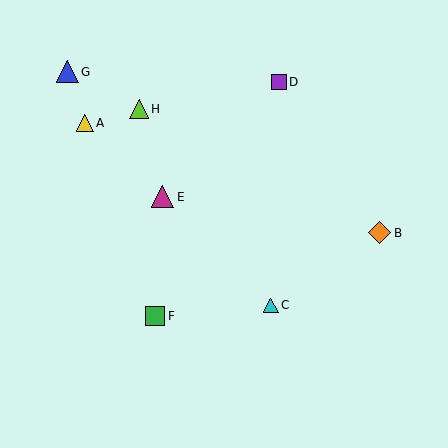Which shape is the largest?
The magenta triangle (labeled E) is the largest.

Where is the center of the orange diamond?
The center of the orange diamond is at (380, 233).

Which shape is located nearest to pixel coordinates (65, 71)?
The blue triangle (labeled G) at (67, 72) is nearest to that location.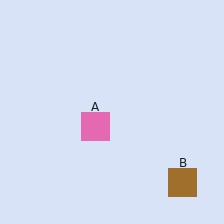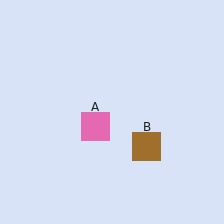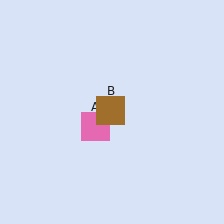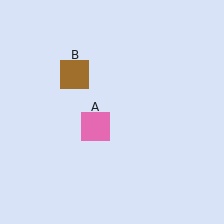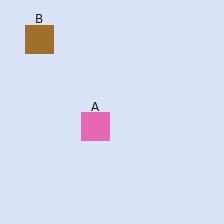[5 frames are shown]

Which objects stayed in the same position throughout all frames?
Pink square (object A) remained stationary.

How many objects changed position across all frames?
1 object changed position: brown square (object B).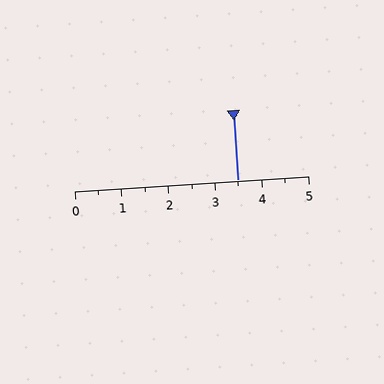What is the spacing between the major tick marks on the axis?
The major ticks are spaced 1 apart.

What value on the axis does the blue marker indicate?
The marker indicates approximately 3.5.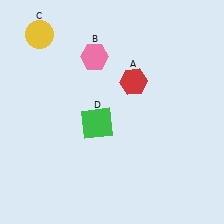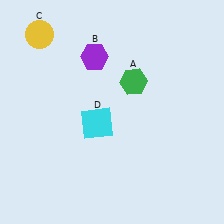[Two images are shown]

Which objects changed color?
A changed from red to green. B changed from pink to purple. D changed from green to cyan.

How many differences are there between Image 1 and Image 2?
There are 3 differences between the two images.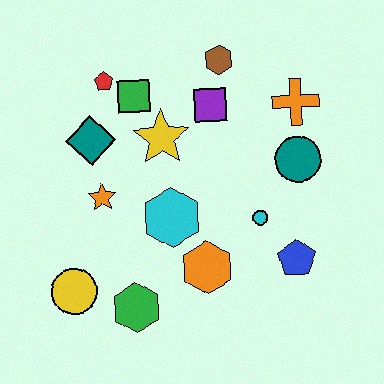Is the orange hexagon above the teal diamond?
No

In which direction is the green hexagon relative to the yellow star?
The green hexagon is below the yellow star.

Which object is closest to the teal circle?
The orange cross is closest to the teal circle.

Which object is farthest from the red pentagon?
The blue pentagon is farthest from the red pentagon.